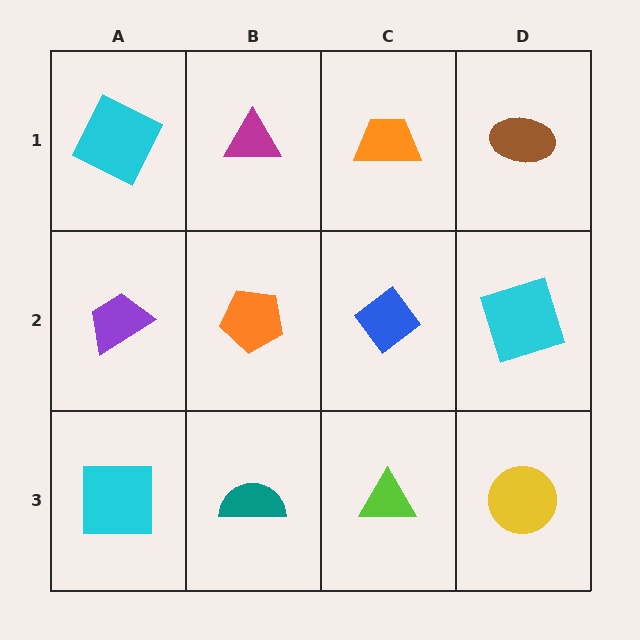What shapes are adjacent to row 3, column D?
A cyan square (row 2, column D), a lime triangle (row 3, column C).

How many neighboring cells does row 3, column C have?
3.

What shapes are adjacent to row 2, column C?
An orange trapezoid (row 1, column C), a lime triangle (row 3, column C), an orange pentagon (row 2, column B), a cyan square (row 2, column D).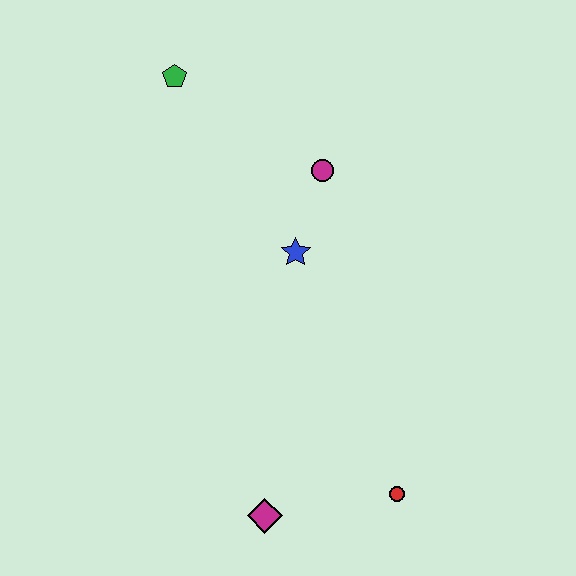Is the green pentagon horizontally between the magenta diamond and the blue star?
No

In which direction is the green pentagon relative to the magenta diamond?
The green pentagon is above the magenta diamond.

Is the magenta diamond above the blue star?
No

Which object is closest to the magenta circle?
The blue star is closest to the magenta circle.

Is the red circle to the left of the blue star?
No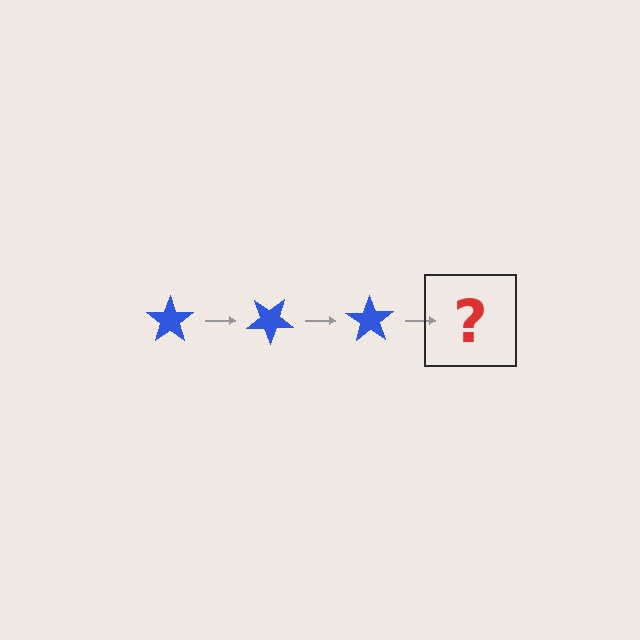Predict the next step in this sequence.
The next step is a blue star rotated 105 degrees.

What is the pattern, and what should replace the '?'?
The pattern is that the star rotates 35 degrees each step. The '?' should be a blue star rotated 105 degrees.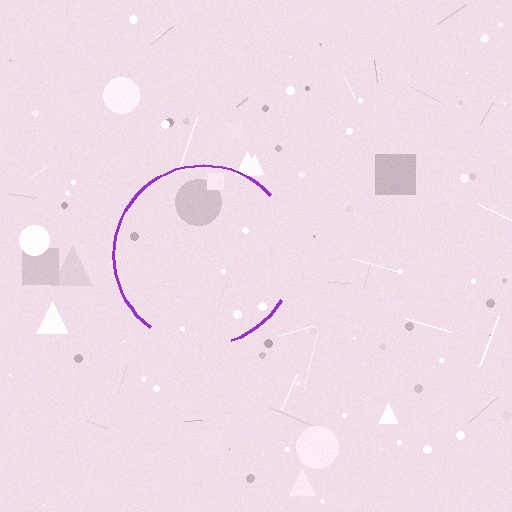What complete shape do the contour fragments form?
The contour fragments form a circle.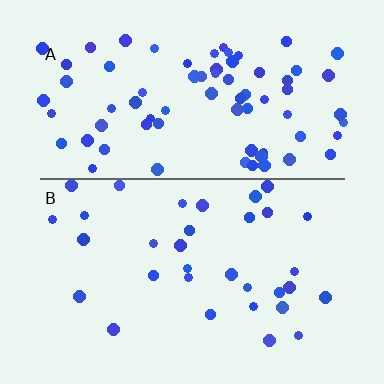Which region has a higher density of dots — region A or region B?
A (the top).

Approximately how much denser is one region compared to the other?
Approximately 2.3× — region A over region B.